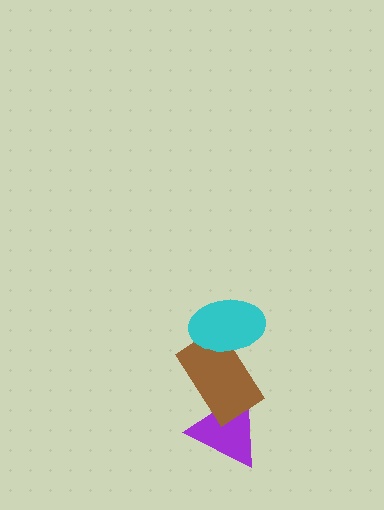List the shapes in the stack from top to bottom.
From top to bottom: the cyan ellipse, the brown rectangle, the purple triangle.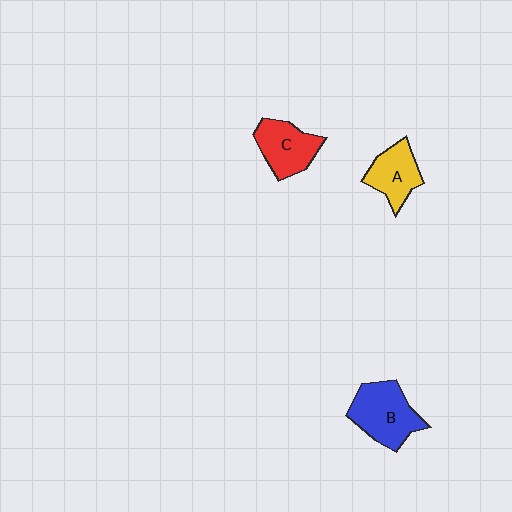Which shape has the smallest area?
Shape A (yellow).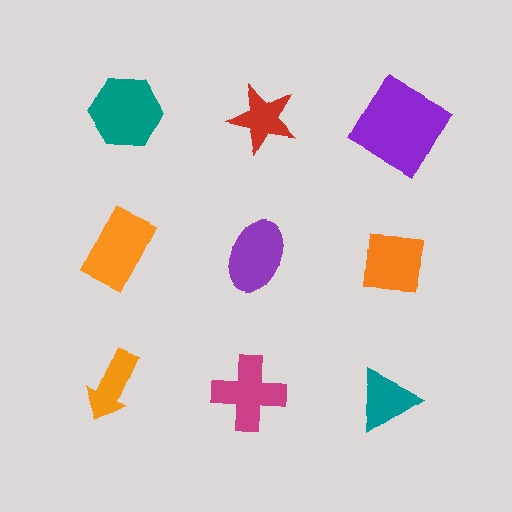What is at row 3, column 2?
A magenta cross.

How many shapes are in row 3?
3 shapes.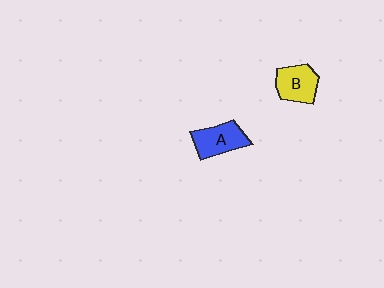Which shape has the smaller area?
Shape B (yellow).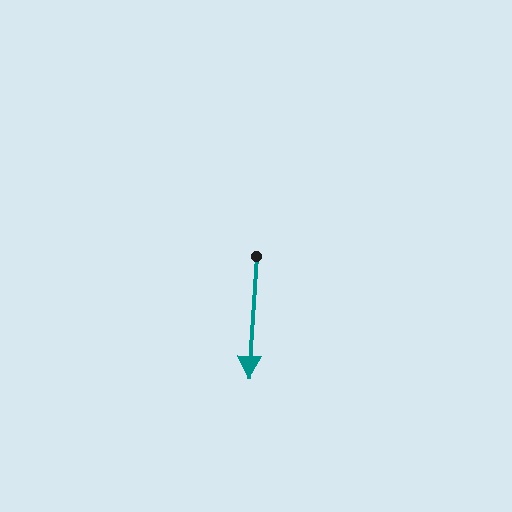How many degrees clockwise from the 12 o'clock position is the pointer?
Approximately 184 degrees.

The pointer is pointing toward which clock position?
Roughly 6 o'clock.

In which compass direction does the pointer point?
South.